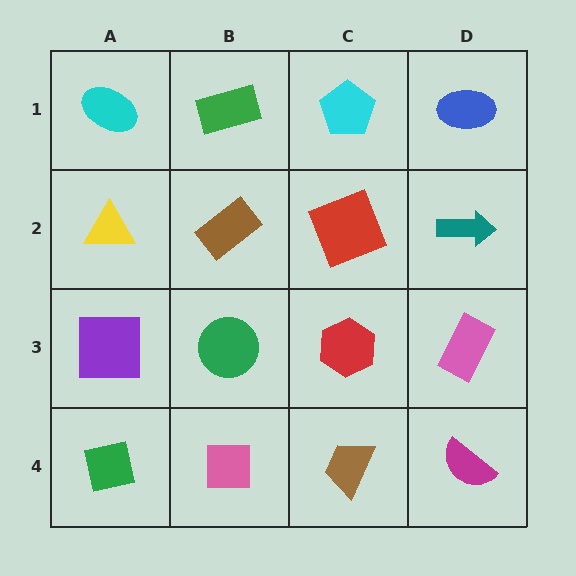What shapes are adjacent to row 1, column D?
A teal arrow (row 2, column D), a cyan pentagon (row 1, column C).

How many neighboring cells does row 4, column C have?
3.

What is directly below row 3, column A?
A green square.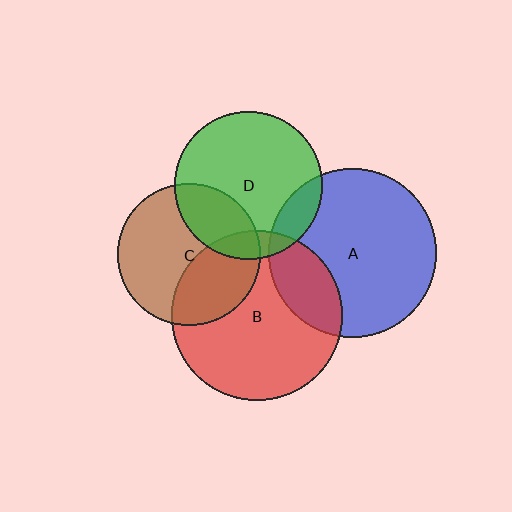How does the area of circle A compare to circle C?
Approximately 1.4 times.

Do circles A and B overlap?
Yes.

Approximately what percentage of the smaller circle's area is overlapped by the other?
Approximately 20%.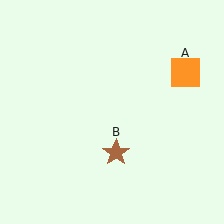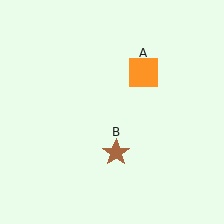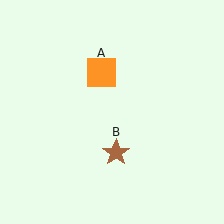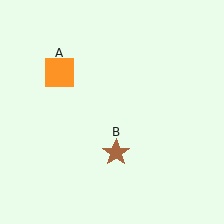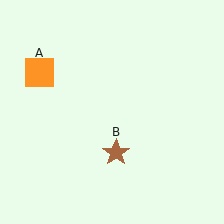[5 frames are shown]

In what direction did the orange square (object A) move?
The orange square (object A) moved left.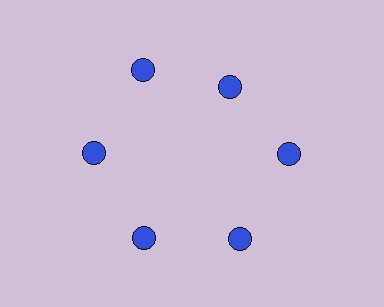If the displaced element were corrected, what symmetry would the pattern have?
It would have 6-fold rotational symmetry — the pattern would map onto itself every 60 degrees.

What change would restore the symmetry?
The symmetry would be restored by moving it outward, back onto the ring so that all 6 circles sit at equal angles and equal distance from the center.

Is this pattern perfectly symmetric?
No. The 6 blue circles are arranged in a ring, but one element near the 1 o'clock position is pulled inward toward the center, breaking the 6-fold rotational symmetry.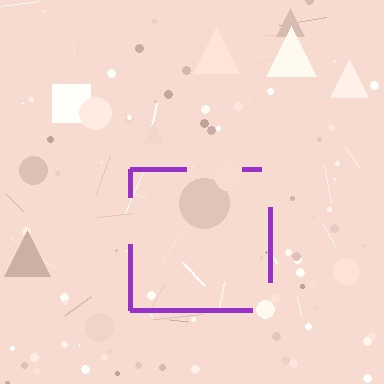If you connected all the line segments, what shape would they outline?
They would outline a square.